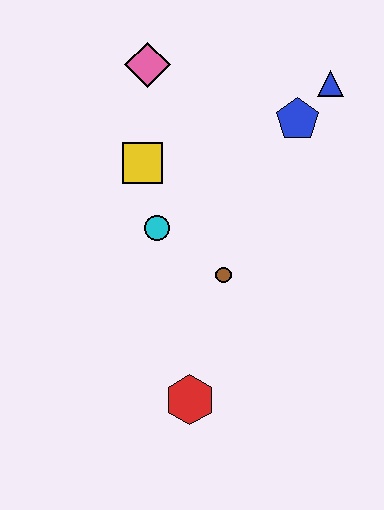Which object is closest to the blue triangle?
The blue pentagon is closest to the blue triangle.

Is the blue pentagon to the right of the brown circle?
Yes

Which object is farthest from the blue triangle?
The red hexagon is farthest from the blue triangle.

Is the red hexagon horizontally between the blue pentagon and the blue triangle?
No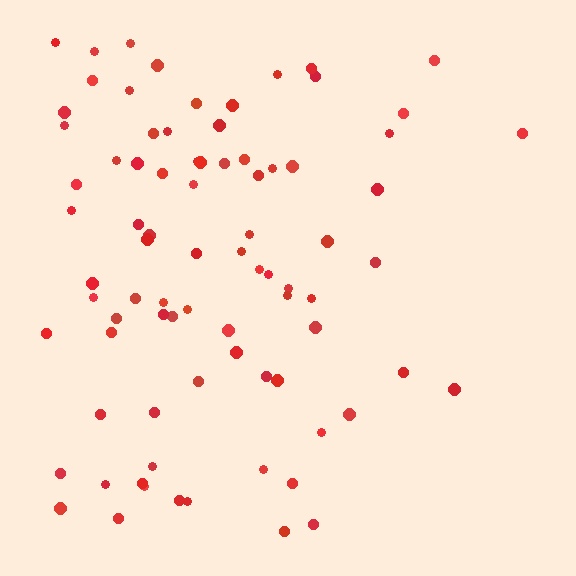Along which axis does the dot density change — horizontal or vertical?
Horizontal.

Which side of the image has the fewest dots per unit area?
The right.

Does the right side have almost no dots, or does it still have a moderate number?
Still a moderate number, just noticeably fewer than the left.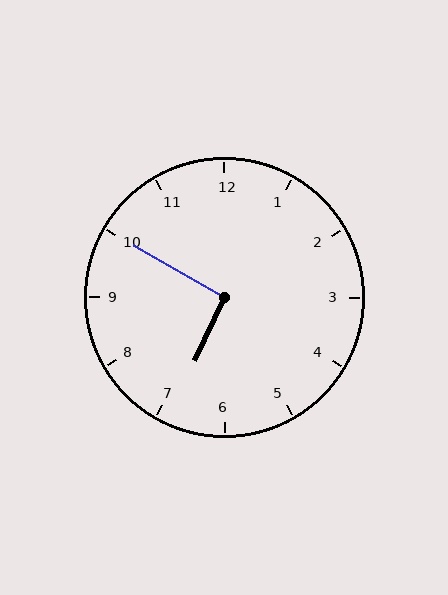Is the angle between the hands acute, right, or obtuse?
It is right.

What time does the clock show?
6:50.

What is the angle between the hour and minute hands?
Approximately 95 degrees.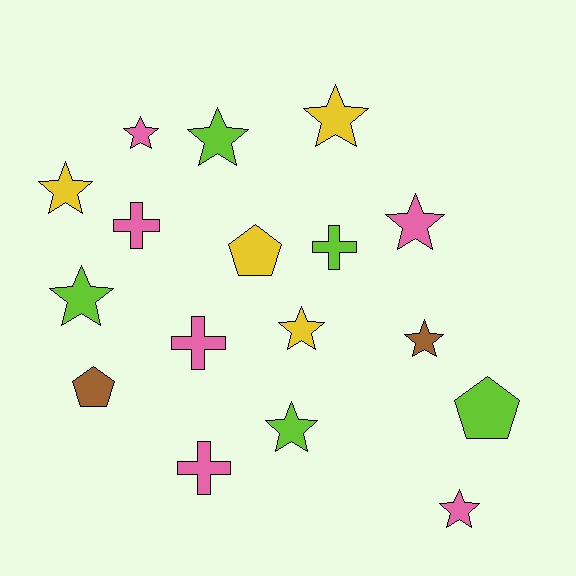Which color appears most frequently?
Pink, with 6 objects.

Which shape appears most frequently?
Star, with 10 objects.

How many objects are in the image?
There are 17 objects.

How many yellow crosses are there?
There are no yellow crosses.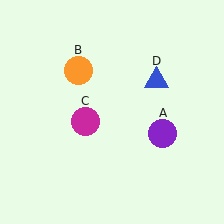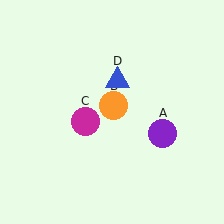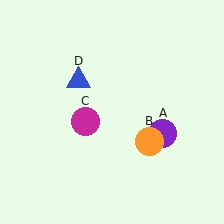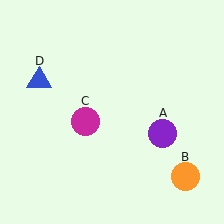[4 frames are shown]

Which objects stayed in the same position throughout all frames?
Purple circle (object A) and magenta circle (object C) remained stationary.